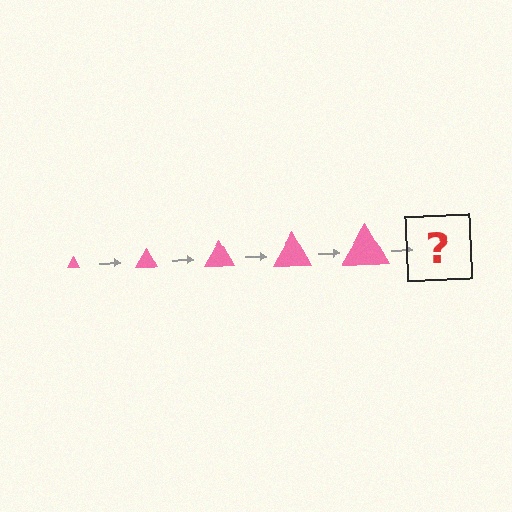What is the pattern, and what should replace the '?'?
The pattern is that the triangle gets progressively larger each step. The '?' should be a pink triangle, larger than the previous one.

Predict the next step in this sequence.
The next step is a pink triangle, larger than the previous one.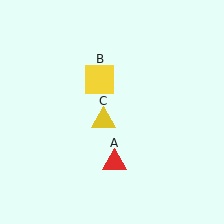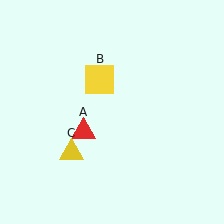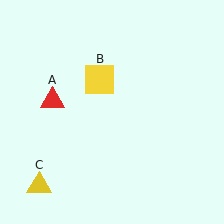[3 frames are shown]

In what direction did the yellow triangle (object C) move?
The yellow triangle (object C) moved down and to the left.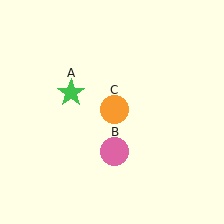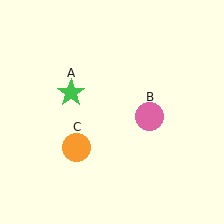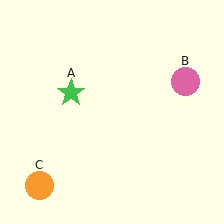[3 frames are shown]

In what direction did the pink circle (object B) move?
The pink circle (object B) moved up and to the right.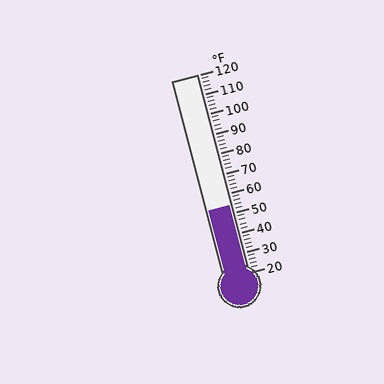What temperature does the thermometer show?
The thermometer shows approximately 54°F.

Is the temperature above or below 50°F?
The temperature is above 50°F.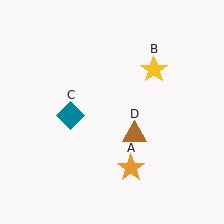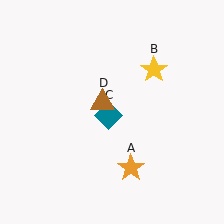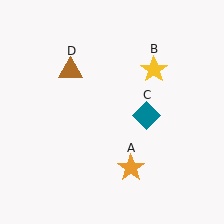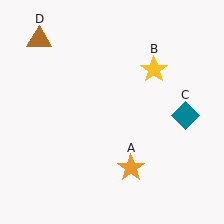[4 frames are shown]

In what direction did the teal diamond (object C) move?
The teal diamond (object C) moved right.